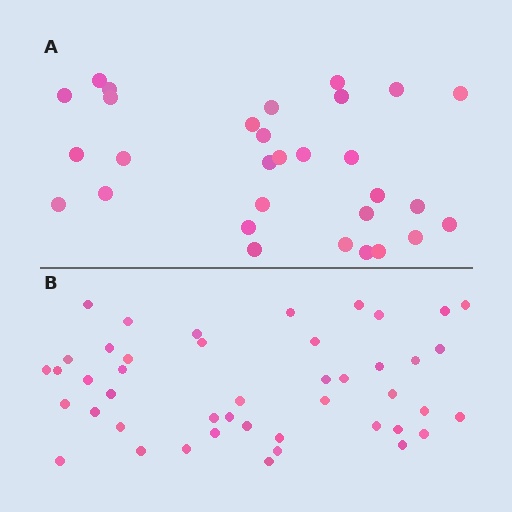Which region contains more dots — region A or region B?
Region B (the bottom region) has more dots.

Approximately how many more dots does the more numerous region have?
Region B has approximately 15 more dots than region A.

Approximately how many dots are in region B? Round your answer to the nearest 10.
About 40 dots. (The exact count is 45, which rounds to 40.)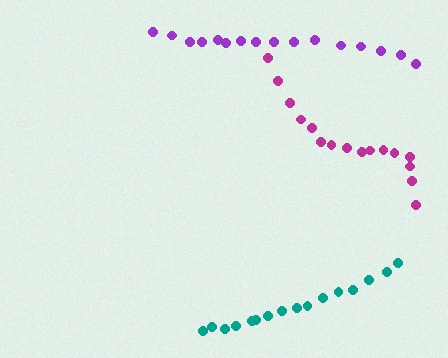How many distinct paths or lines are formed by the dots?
There are 3 distinct paths.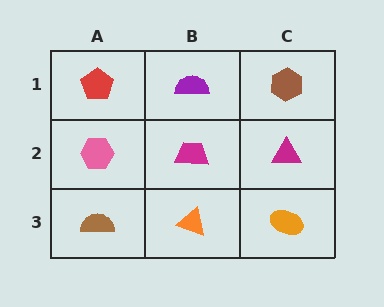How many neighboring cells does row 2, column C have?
3.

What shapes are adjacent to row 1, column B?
A magenta trapezoid (row 2, column B), a red pentagon (row 1, column A), a brown hexagon (row 1, column C).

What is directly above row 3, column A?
A pink hexagon.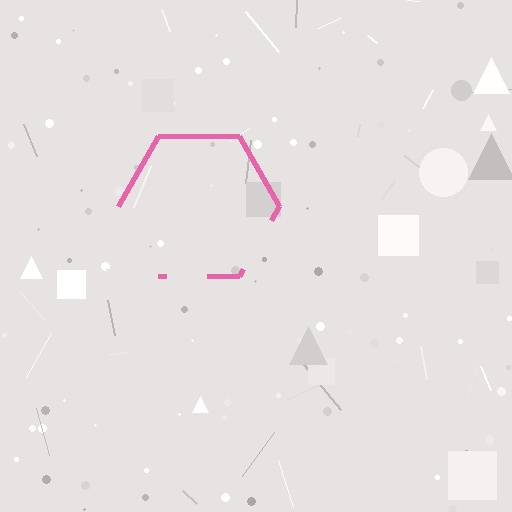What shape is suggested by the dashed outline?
The dashed outline suggests a hexagon.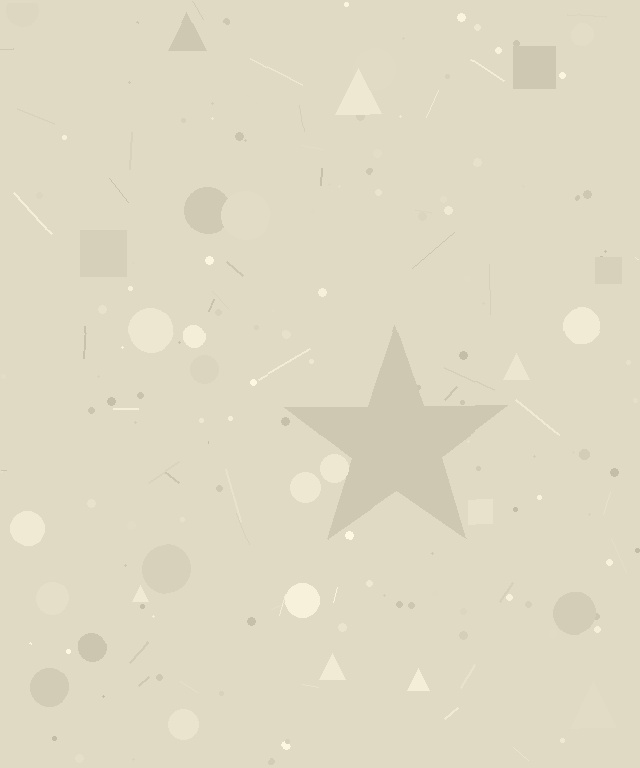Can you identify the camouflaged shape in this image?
The camouflaged shape is a star.